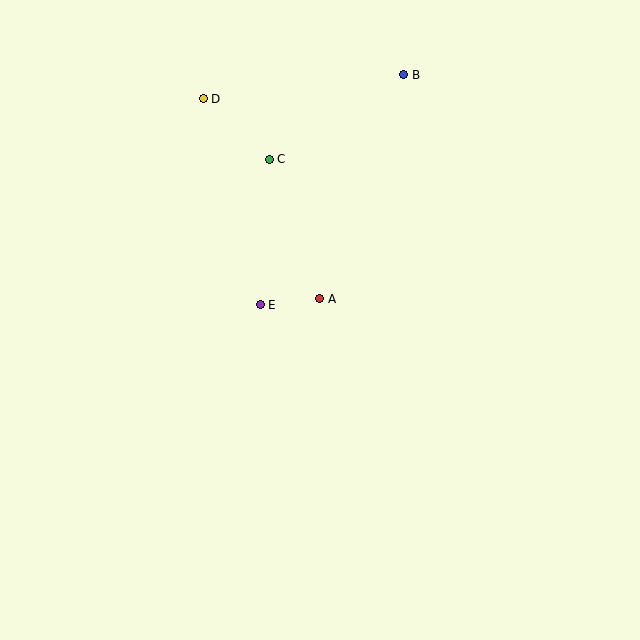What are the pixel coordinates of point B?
Point B is at (404, 75).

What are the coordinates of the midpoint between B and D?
The midpoint between B and D is at (304, 87).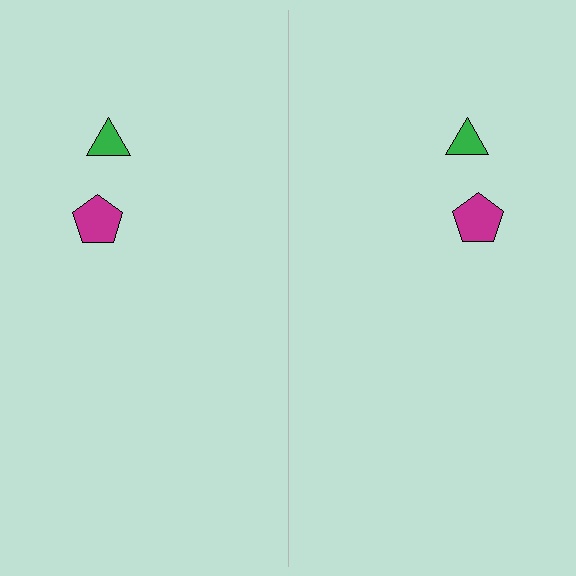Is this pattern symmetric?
Yes, this pattern has bilateral (reflection) symmetry.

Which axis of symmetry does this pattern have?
The pattern has a vertical axis of symmetry running through the center of the image.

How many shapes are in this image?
There are 4 shapes in this image.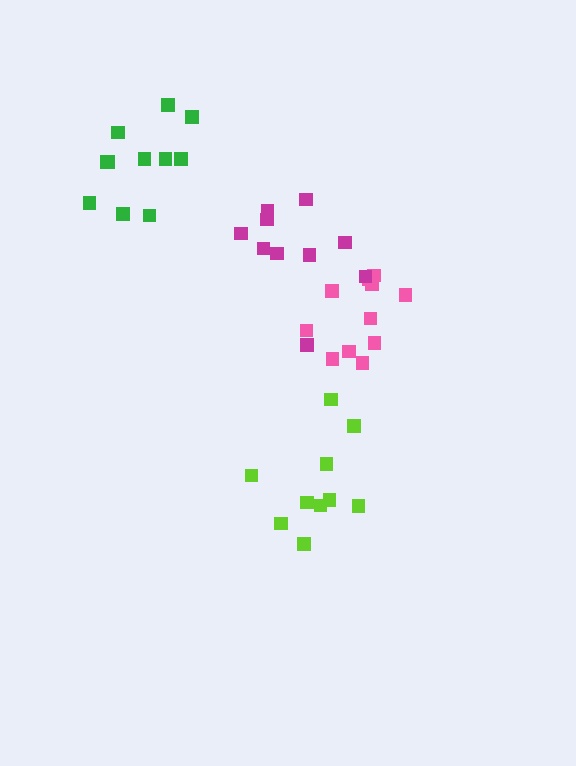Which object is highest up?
The green cluster is topmost.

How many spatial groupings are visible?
There are 4 spatial groupings.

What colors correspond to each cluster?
The clusters are colored: pink, green, lime, magenta.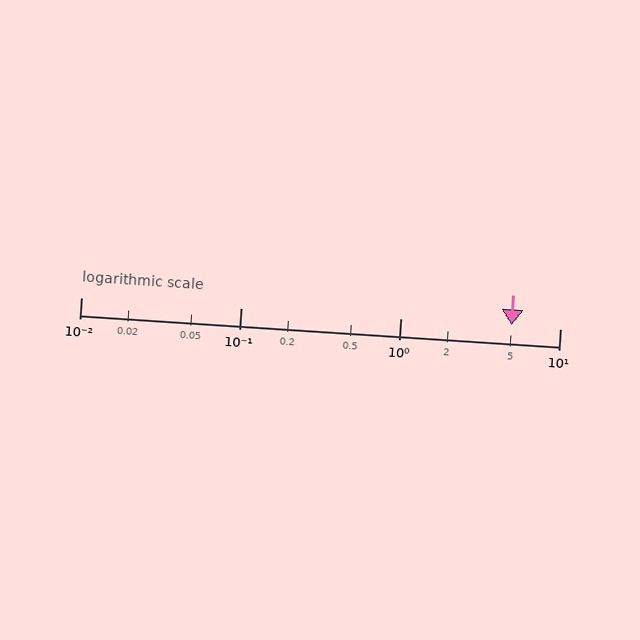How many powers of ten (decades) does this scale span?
The scale spans 3 decades, from 0.01 to 10.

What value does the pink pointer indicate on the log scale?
The pointer indicates approximately 5.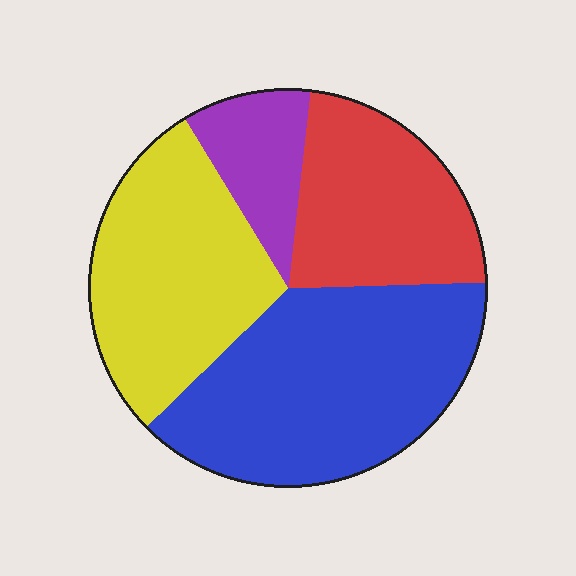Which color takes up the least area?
Purple, at roughly 10%.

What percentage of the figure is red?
Red takes up about one quarter (1/4) of the figure.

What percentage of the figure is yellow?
Yellow takes up about one quarter (1/4) of the figure.